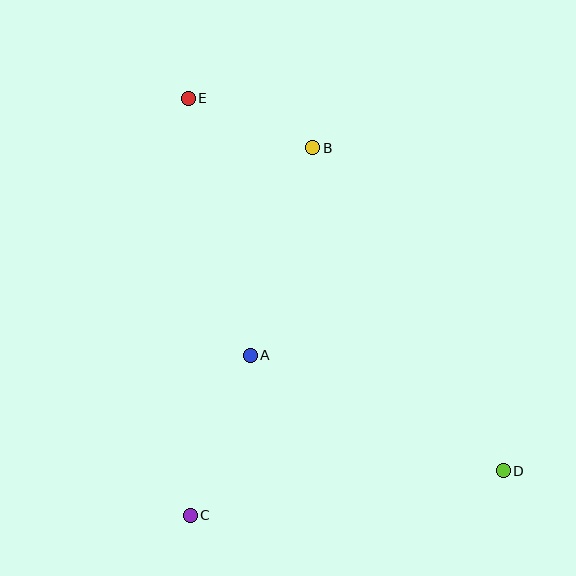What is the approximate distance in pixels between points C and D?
The distance between C and D is approximately 316 pixels.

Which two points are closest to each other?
Points B and E are closest to each other.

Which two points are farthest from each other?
Points D and E are farthest from each other.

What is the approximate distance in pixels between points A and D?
The distance between A and D is approximately 278 pixels.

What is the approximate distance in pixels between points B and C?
The distance between B and C is approximately 387 pixels.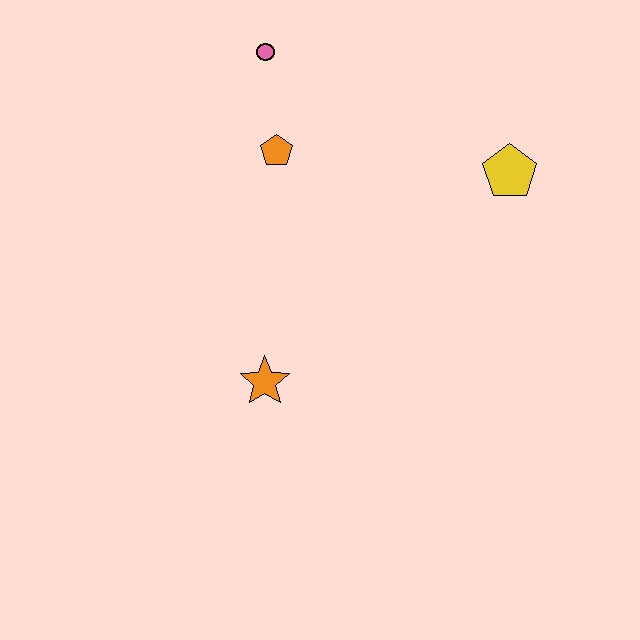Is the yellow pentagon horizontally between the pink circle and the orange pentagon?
No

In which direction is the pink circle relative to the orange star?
The pink circle is above the orange star.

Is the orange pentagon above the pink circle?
No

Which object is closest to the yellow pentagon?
The orange pentagon is closest to the yellow pentagon.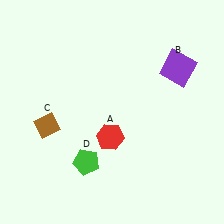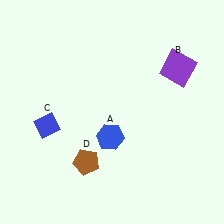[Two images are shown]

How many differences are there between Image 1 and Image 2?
There are 3 differences between the two images.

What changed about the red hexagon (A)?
In Image 1, A is red. In Image 2, it changed to blue.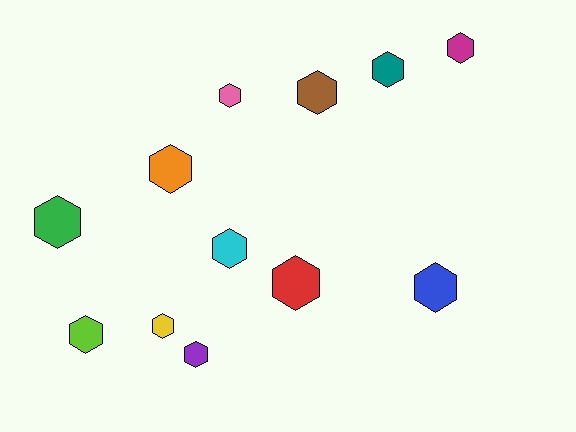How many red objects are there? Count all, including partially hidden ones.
There is 1 red object.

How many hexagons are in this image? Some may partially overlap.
There are 12 hexagons.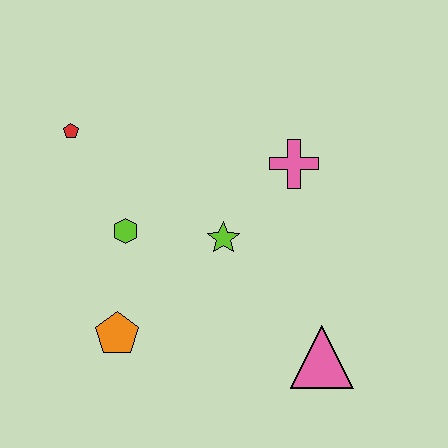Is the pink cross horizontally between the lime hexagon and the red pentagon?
No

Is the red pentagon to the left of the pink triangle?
Yes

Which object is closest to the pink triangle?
The lime star is closest to the pink triangle.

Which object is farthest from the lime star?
The red pentagon is farthest from the lime star.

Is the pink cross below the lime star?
No